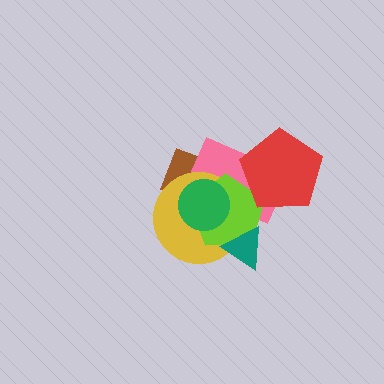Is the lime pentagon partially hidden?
Yes, it is partially covered by another shape.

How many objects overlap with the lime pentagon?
6 objects overlap with the lime pentagon.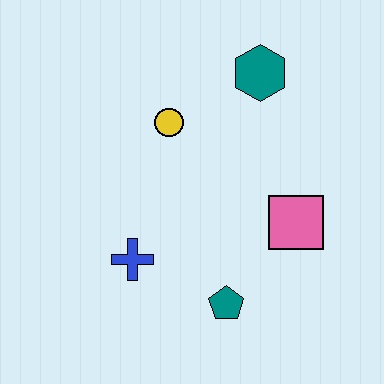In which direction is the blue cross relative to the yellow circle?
The blue cross is below the yellow circle.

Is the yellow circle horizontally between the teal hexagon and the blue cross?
Yes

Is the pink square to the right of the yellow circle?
Yes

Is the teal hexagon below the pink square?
No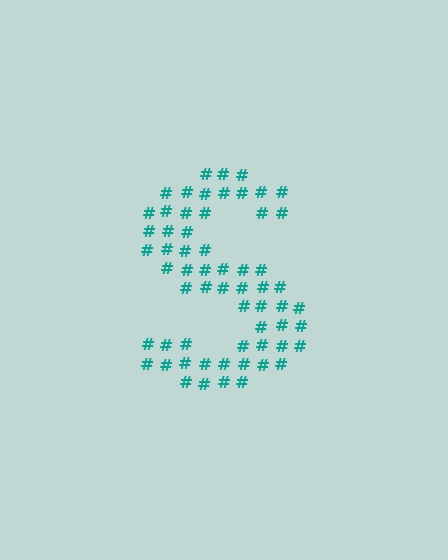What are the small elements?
The small elements are hash symbols.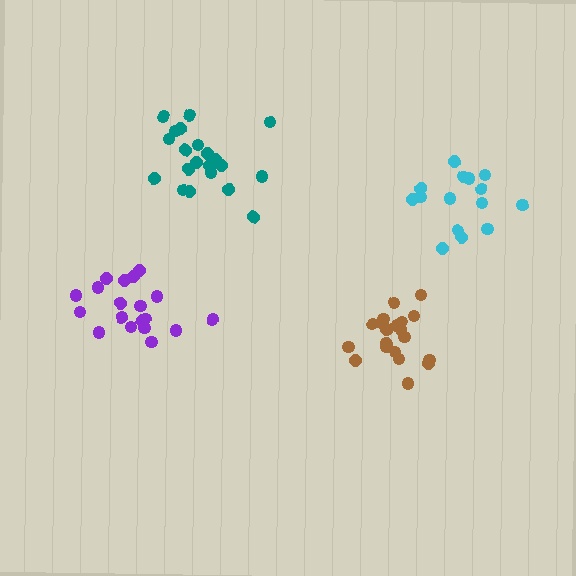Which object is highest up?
The teal cluster is topmost.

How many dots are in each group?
Group 1: 15 dots, Group 2: 20 dots, Group 3: 21 dots, Group 4: 19 dots (75 total).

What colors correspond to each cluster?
The clusters are colored: cyan, brown, teal, purple.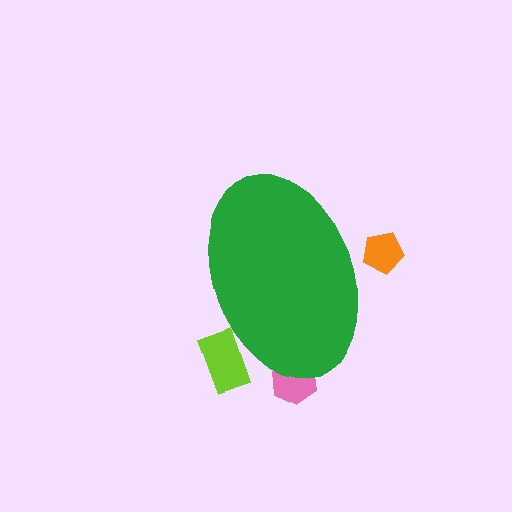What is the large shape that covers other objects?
A green ellipse.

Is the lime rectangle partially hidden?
Yes, the lime rectangle is partially hidden behind the green ellipse.